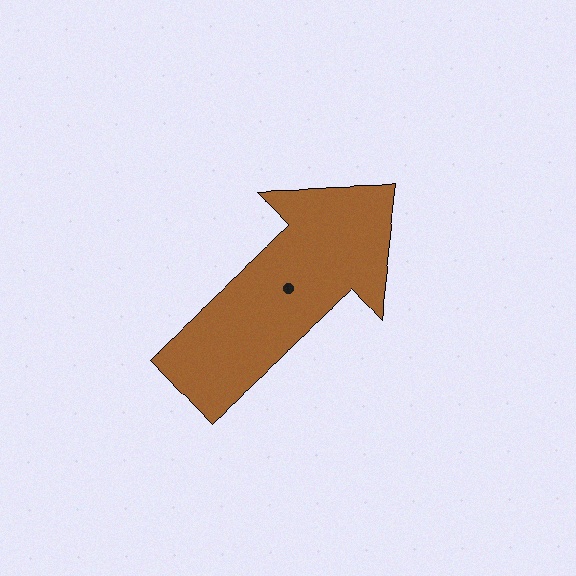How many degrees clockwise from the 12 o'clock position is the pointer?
Approximately 47 degrees.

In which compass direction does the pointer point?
Northeast.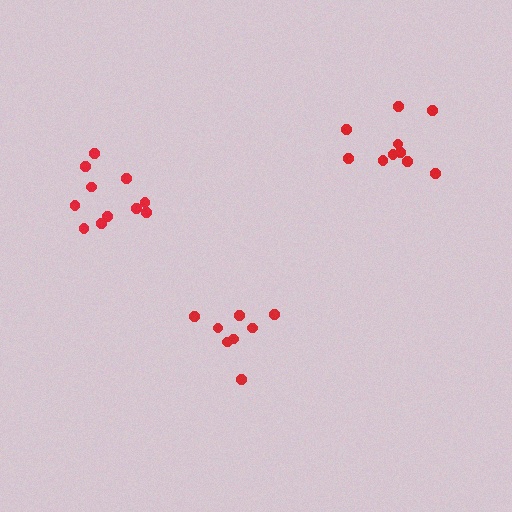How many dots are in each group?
Group 1: 8 dots, Group 2: 10 dots, Group 3: 11 dots (29 total).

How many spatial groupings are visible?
There are 3 spatial groupings.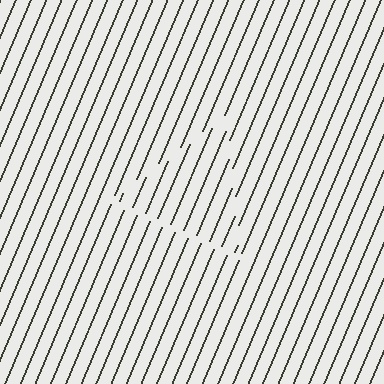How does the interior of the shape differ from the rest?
The interior of the shape contains the same grating, shifted by half a period — the contour is defined by the phase discontinuity where line-ends from the inner and outer gratings abut.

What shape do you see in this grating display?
An illusory triangle. The interior of the shape contains the same grating, shifted by half a period — the contour is defined by the phase discontinuity where line-ends from the inner and outer gratings abut.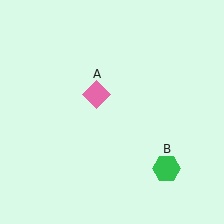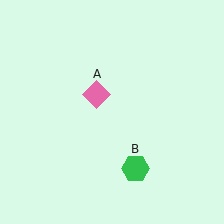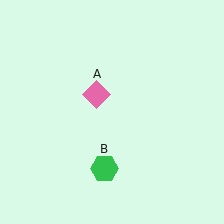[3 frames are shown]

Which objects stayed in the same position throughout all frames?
Pink diamond (object A) remained stationary.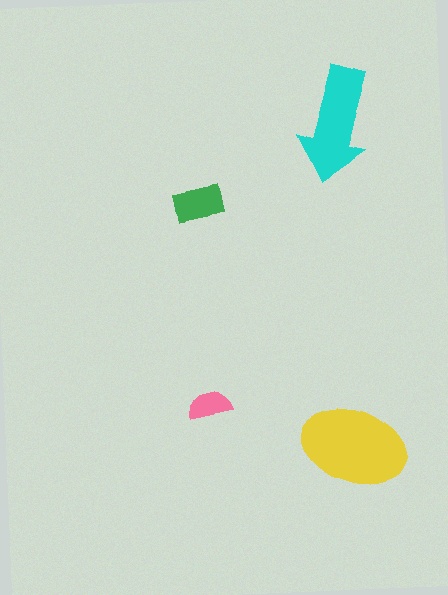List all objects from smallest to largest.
The pink semicircle, the green rectangle, the cyan arrow, the yellow ellipse.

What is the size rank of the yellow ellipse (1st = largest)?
1st.